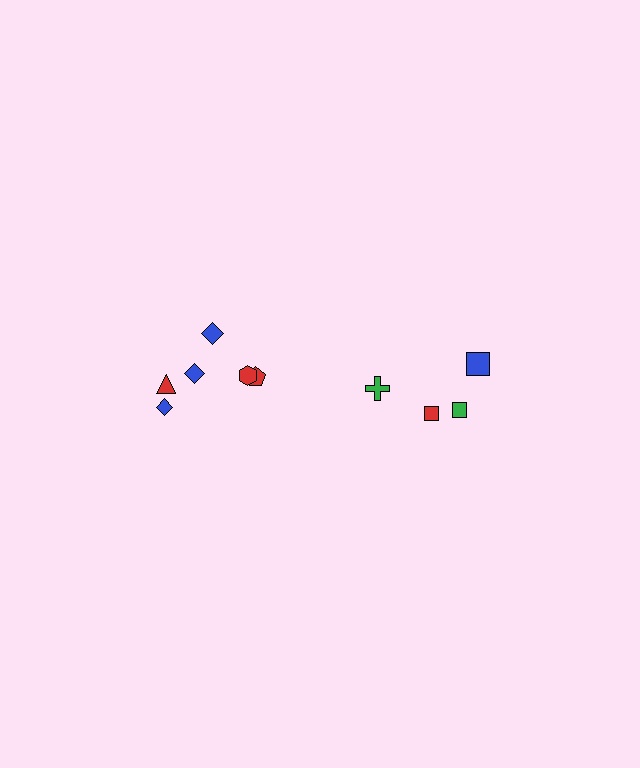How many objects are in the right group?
There are 4 objects.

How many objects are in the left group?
There are 6 objects.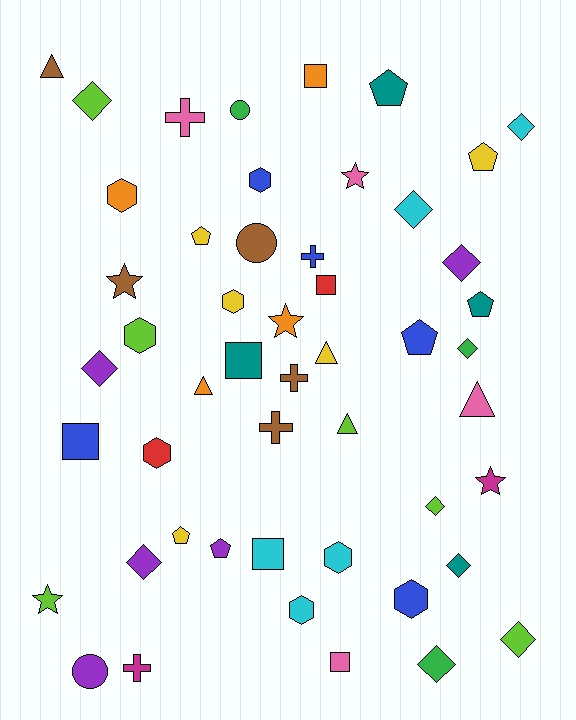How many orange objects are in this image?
There are 4 orange objects.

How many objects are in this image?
There are 50 objects.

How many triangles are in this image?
There are 5 triangles.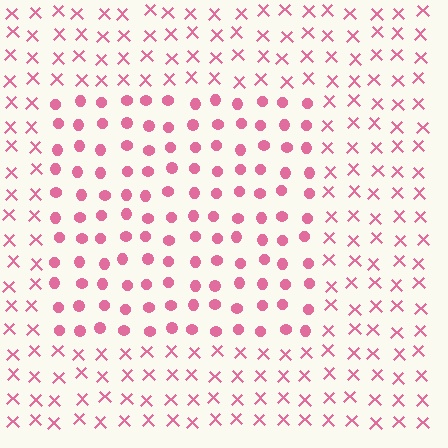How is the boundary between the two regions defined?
The boundary is defined by a change in element shape: circles inside vs. X marks outside. All elements share the same color and spacing.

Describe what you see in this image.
The image is filled with small pink elements arranged in a uniform grid. A rectangle-shaped region contains circles, while the surrounding area contains X marks. The boundary is defined purely by the change in element shape.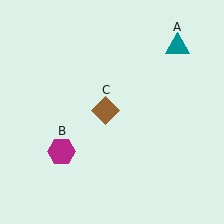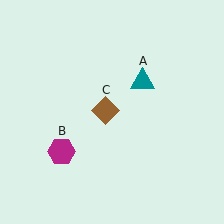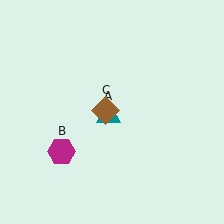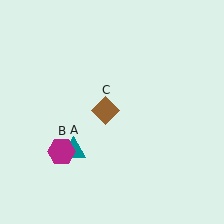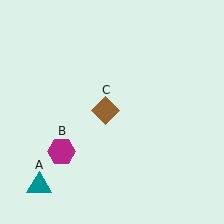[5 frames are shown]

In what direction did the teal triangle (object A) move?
The teal triangle (object A) moved down and to the left.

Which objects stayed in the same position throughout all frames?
Magenta hexagon (object B) and brown diamond (object C) remained stationary.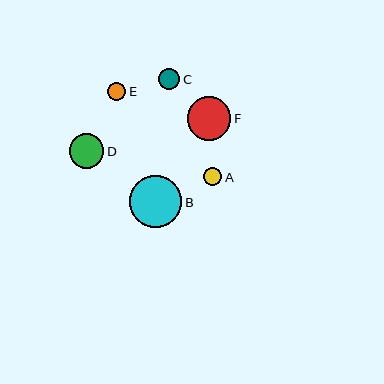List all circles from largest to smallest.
From largest to smallest: B, F, D, C, A, E.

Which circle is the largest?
Circle B is the largest with a size of approximately 52 pixels.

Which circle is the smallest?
Circle E is the smallest with a size of approximately 18 pixels.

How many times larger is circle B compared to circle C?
Circle B is approximately 2.5 times the size of circle C.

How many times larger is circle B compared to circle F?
Circle B is approximately 1.2 times the size of circle F.